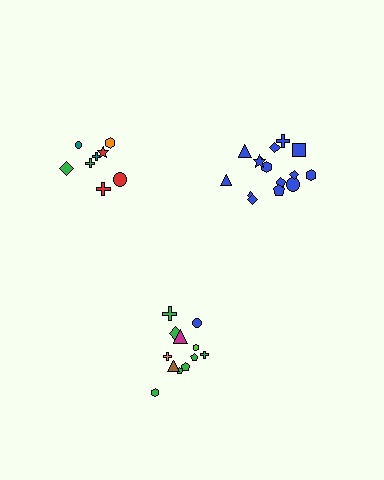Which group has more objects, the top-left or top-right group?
The top-right group.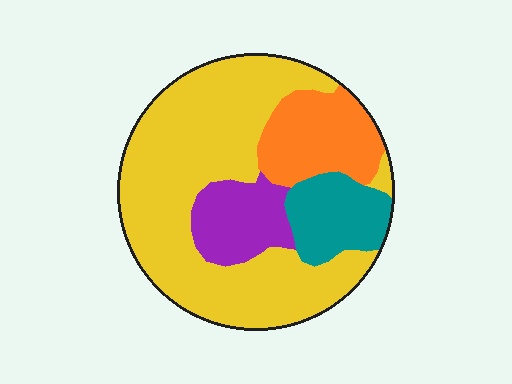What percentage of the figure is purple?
Purple covers about 10% of the figure.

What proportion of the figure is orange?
Orange covers 16% of the figure.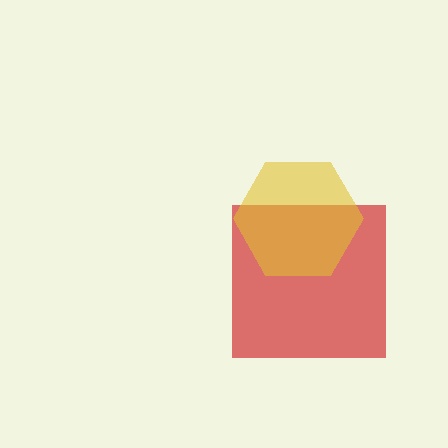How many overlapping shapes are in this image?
There are 2 overlapping shapes in the image.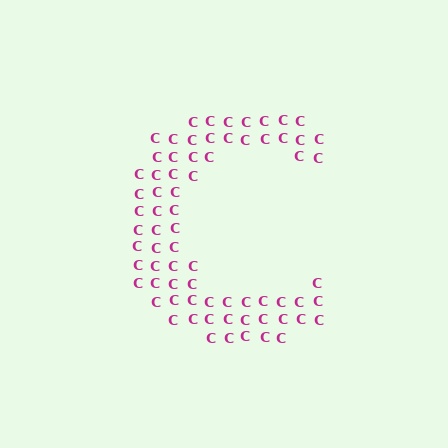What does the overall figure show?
The overall figure shows the letter C.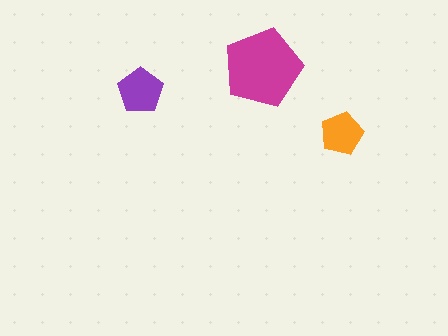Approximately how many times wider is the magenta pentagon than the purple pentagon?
About 1.5 times wider.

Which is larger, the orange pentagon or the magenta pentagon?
The magenta one.